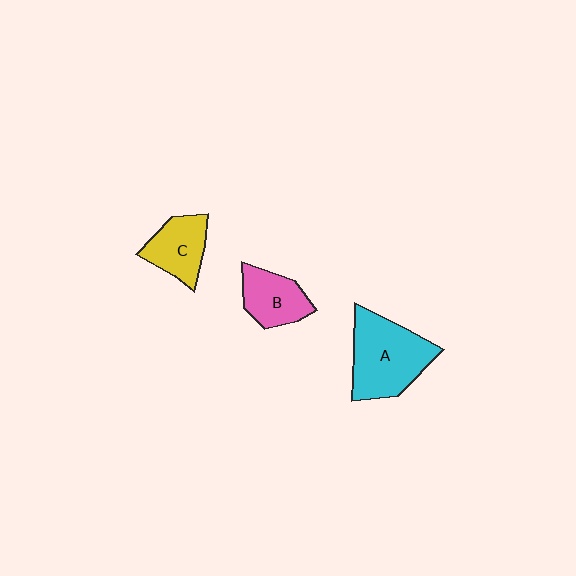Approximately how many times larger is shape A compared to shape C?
Approximately 1.7 times.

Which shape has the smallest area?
Shape B (pink).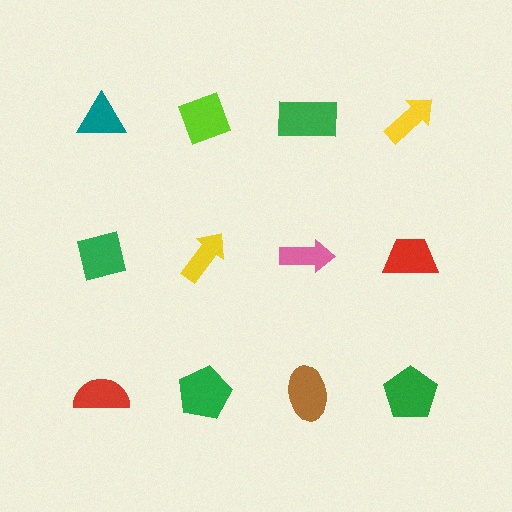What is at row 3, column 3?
A brown ellipse.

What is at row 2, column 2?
A yellow arrow.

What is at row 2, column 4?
A red trapezoid.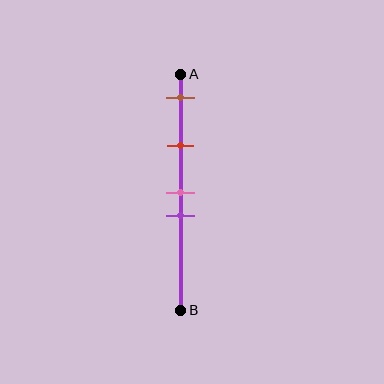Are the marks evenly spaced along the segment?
No, the marks are not evenly spaced.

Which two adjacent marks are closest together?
The pink and purple marks are the closest adjacent pair.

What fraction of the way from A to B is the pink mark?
The pink mark is approximately 50% (0.5) of the way from A to B.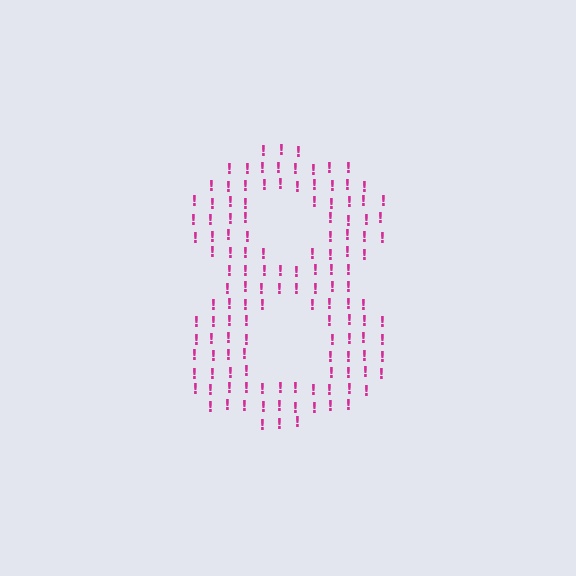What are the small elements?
The small elements are exclamation marks.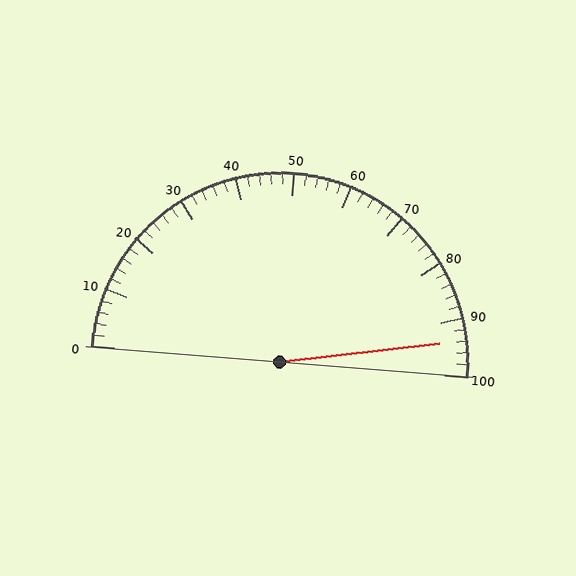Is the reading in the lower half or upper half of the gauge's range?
The reading is in the upper half of the range (0 to 100).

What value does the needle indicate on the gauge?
The needle indicates approximately 94.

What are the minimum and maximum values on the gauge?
The gauge ranges from 0 to 100.